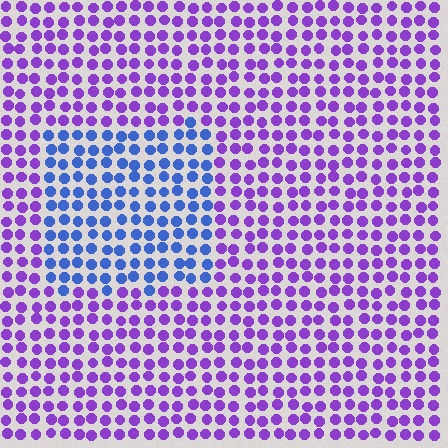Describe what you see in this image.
The image is filled with small purple elements in a uniform arrangement. A rectangle-shaped region is visible where the elements are tinted to a slightly different hue, forming a subtle color boundary.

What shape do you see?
I see a rectangle.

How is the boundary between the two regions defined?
The boundary is defined purely by a slight shift in hue (about 50 degrees). Spacing, size, and orientation are identical on both sides.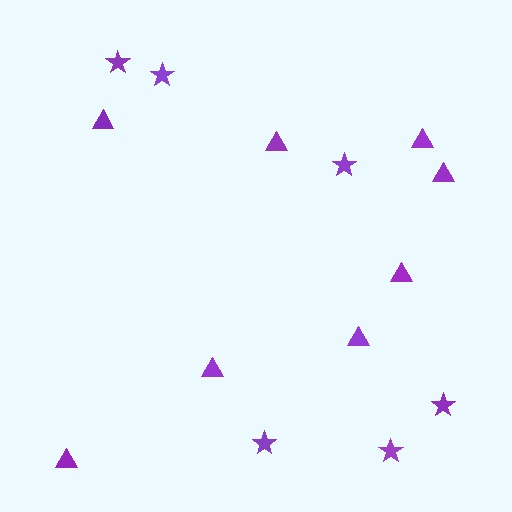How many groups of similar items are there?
There are 2 groups: one group of triangles (8) and one group of stars (6).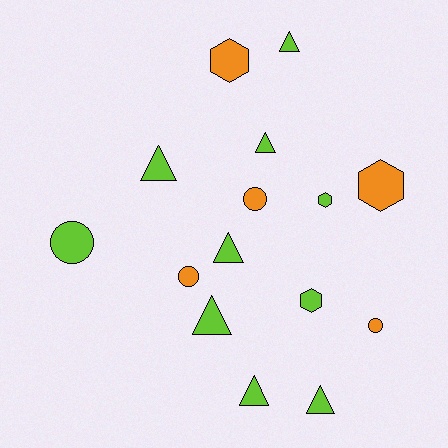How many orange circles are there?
There are 3 orange circles.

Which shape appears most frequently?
Triangle, with 7 objects.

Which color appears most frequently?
Lime, with 10 objects.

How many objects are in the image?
There are 15 objects.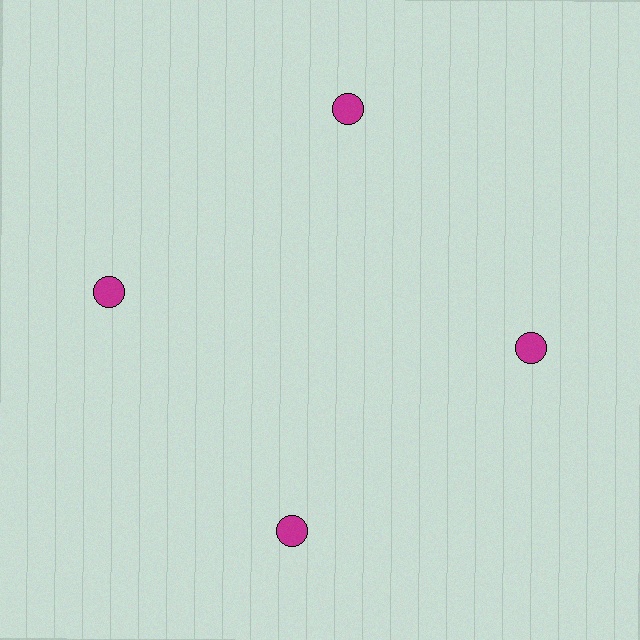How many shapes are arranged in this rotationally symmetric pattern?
There are 4 shapes, arranged in 4 groups of 1.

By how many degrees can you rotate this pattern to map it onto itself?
The pattern maps onto itself every 90 degrees of rotation.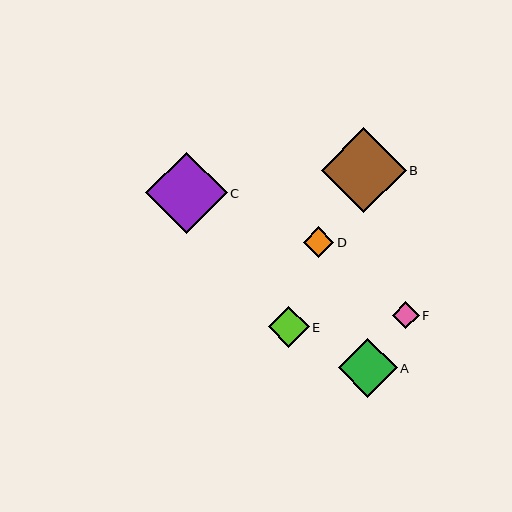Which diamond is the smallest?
Diamond F is the smallest with a size of approximately 27 pixels.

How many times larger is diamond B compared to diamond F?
Diamond B is approximately 3.2 times the size of diamond F.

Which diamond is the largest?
Diamond B is the largest with a size of approximately 85 pixels.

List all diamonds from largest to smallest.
From largest to smallest: B, C, A, E, D, F.